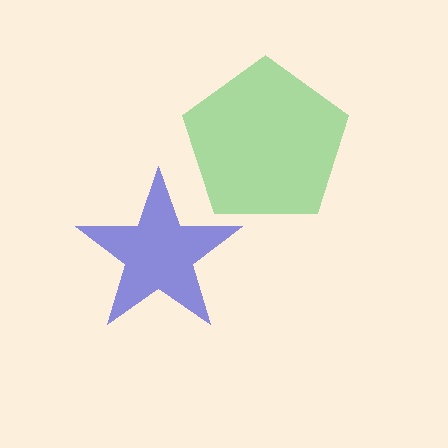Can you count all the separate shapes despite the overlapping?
Yes, there are 2 separate shapes.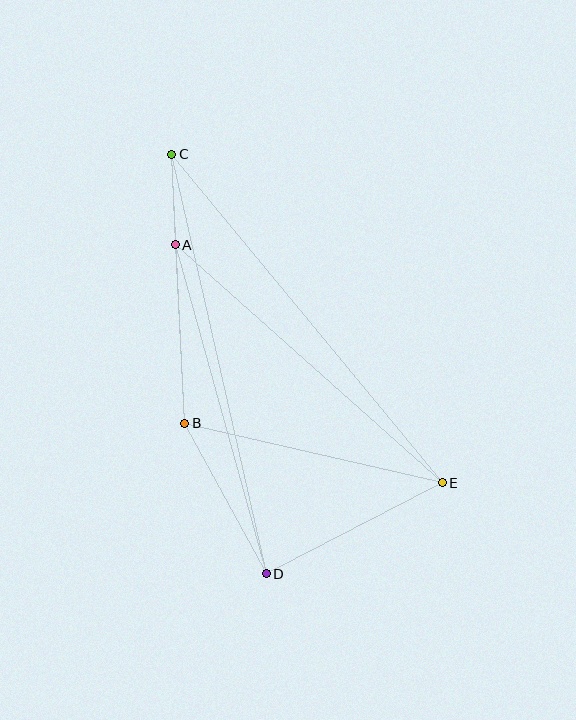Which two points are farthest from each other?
Points C and D are farthest from each other.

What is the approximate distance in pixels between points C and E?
The distance between C and E is approximately 425 pixels.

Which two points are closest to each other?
Points A and C are closest to each other.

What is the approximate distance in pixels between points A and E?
The distance between A and E is approximately 358 pixels.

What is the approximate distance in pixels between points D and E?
The distance between D and E is approximately 198 pixels.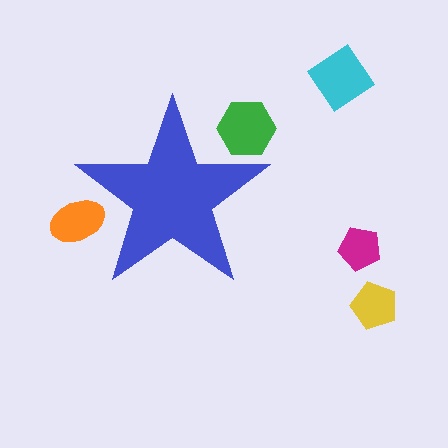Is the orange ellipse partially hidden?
Yes, the orange ellipse is partially hidden behind the blue star.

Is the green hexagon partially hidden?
Yes, the green hexagon is partially hidden behind the blue star.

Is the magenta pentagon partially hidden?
No, the magenta pentagon is fully visible.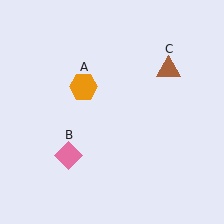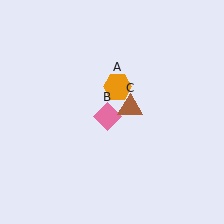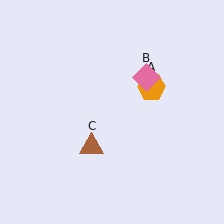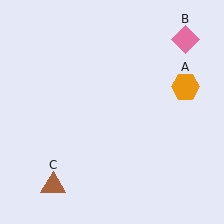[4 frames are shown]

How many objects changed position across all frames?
3 objects changed position: orange hexagon (object A), pink diamond (object B), brown triangle (object C).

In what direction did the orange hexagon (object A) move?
The orange hexagon (object A) moved right.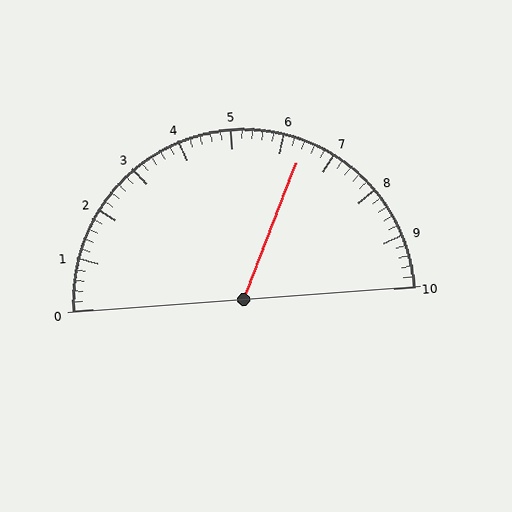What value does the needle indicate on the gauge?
The needle indicates approximately 6.4.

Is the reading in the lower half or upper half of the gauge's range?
The reading is in the upper half of the range (0 to 10).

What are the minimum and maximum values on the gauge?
The gauge ranges from 0 to 10.